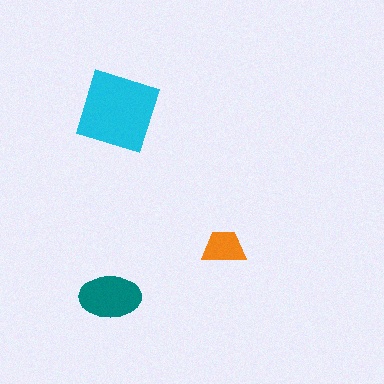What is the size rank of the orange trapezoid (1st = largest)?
3rd.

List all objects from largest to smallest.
The cyan square, the teal ellipse, the orange trapezoid.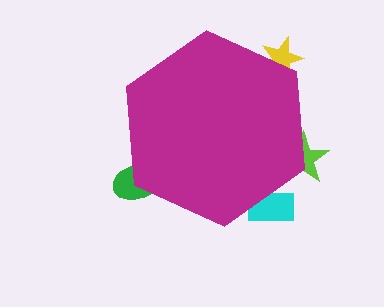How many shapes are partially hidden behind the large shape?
4 shapes are partially hidden.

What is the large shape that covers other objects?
A magenta hexagon.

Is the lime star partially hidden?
Yes, the lime star is partially hidden behind the magenta hexagon.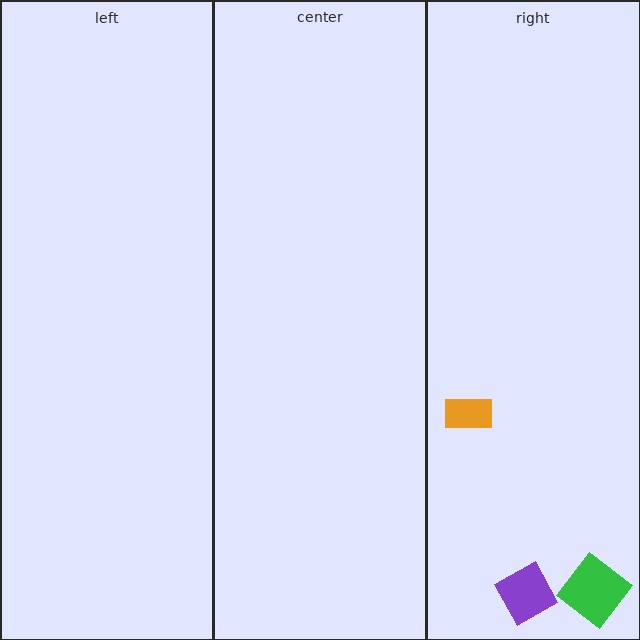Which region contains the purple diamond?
The right region.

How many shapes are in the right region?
3.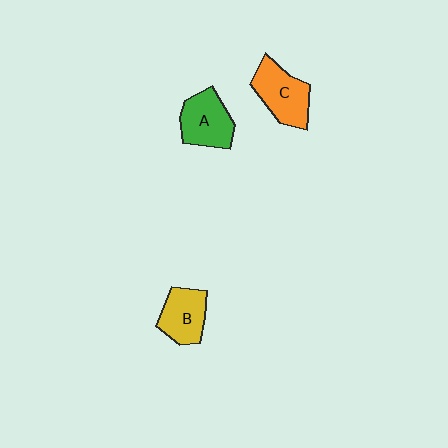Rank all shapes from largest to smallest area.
From largest to smallest: C (orange), A (green), B (yellow).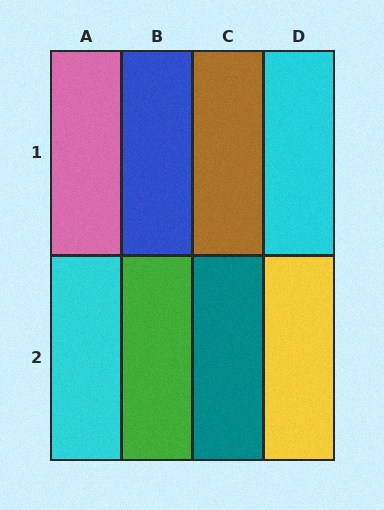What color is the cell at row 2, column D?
Yellow.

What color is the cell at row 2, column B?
Green.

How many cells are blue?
1 cell is blue.